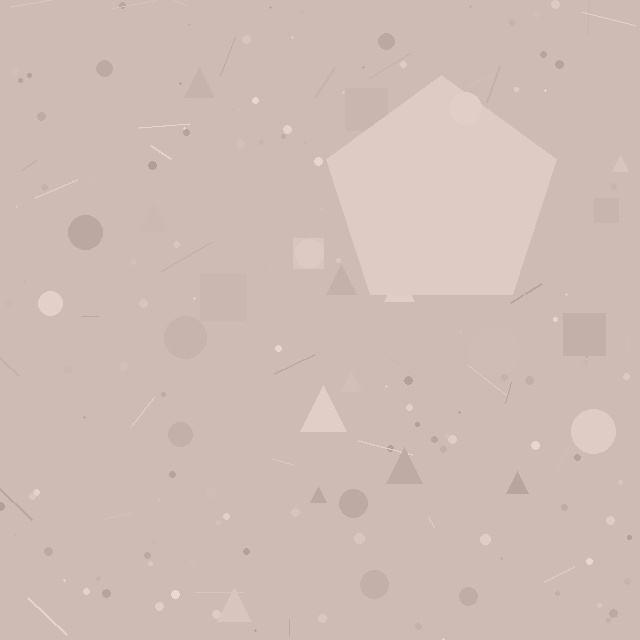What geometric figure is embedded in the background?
A pentagon is embedded in the background.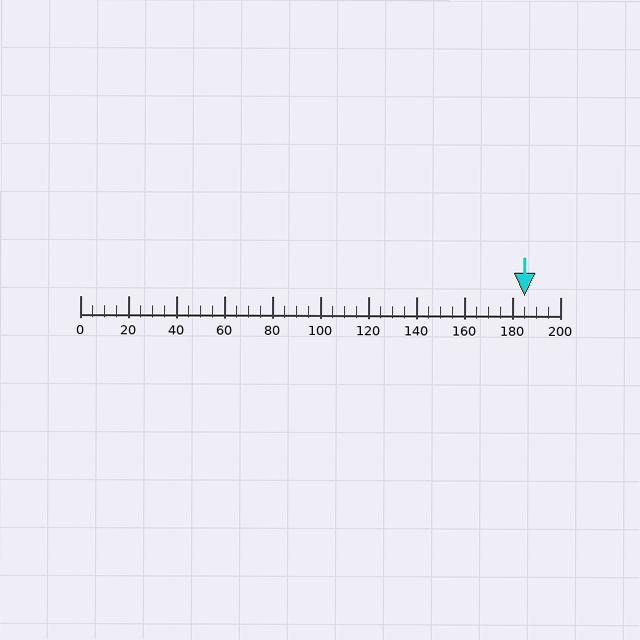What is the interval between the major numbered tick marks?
The major tick marks are spaced 20 units apart.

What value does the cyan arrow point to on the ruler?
The cyan arrow points to approximately 185.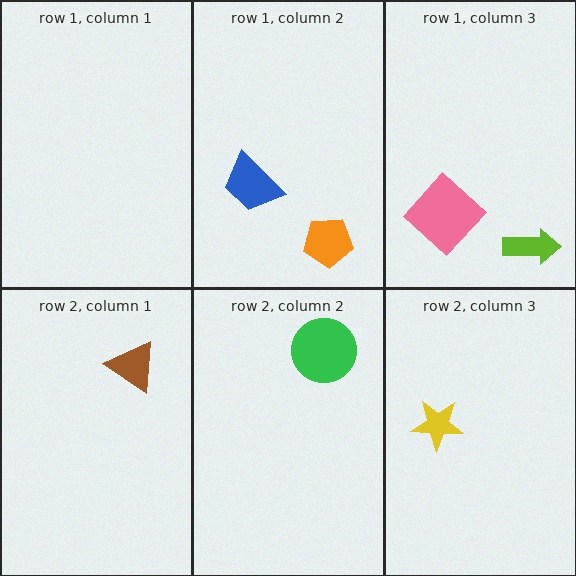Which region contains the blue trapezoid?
The row 1, column 2 region.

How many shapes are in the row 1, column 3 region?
2.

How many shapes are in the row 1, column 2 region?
2.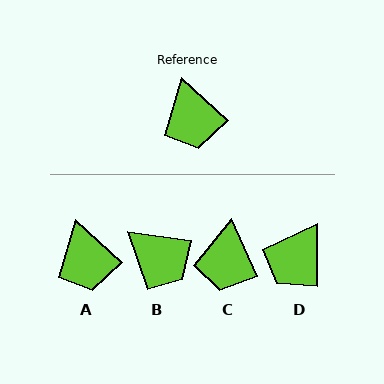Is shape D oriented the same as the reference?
No, it is off by about 47 degrees.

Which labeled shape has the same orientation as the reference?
A.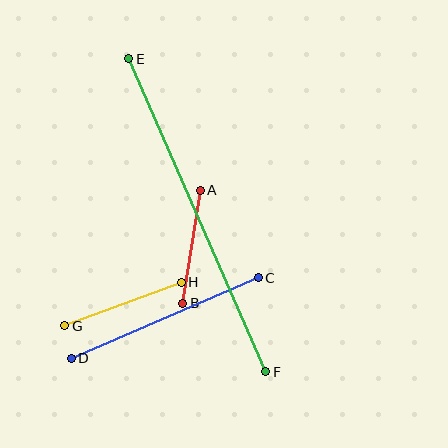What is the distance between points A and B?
The distance is approximately 115 pixels.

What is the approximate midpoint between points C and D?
The midpoint is at approximately (165, 318) pixels.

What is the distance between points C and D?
The distance is approximately 204 pixels.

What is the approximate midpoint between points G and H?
The midpoint is at approximately (123, 304) pixels.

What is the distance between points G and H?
The distance is approximately 125 pixels.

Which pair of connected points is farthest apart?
Points E and F are farthest apart.